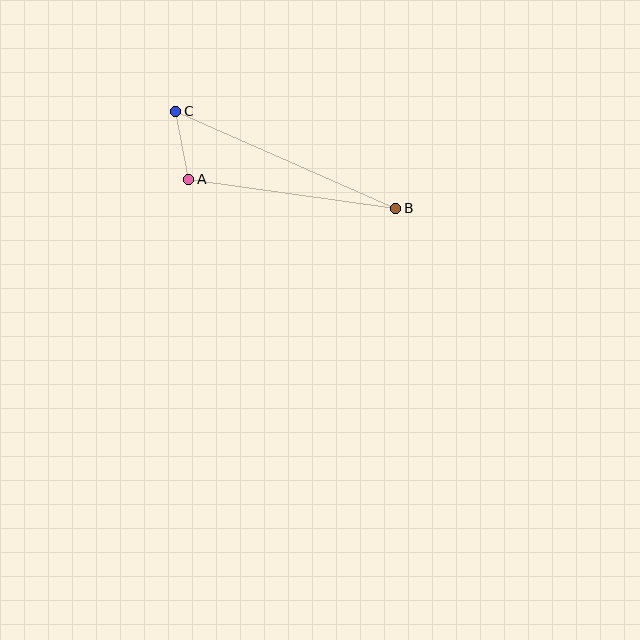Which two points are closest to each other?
Points A and C are closest to each other.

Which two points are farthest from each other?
Points B and C are farthest from each other.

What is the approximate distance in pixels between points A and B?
The distance between A and B is approximately 209 pixels.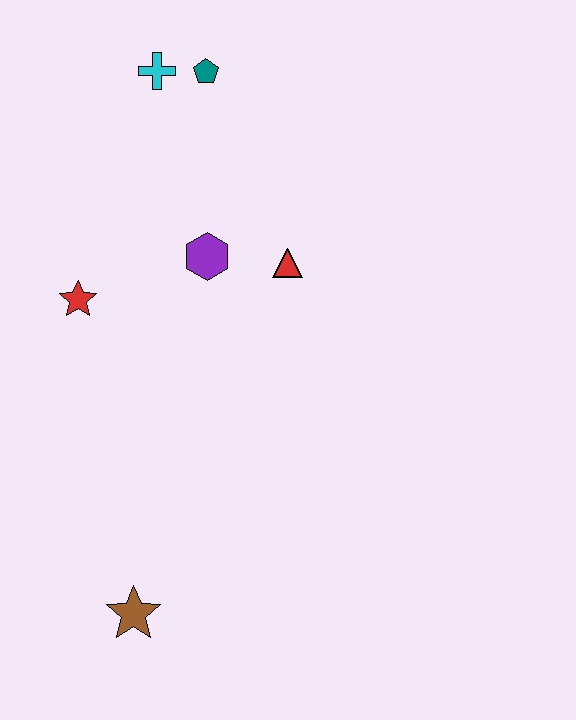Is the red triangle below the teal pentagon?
Yes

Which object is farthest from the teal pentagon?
The brown star is farthest from the teal pentagon.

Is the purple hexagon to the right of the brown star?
Yes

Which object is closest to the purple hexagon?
The red triangle is closest to the purple hexagon.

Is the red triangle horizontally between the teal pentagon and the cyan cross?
No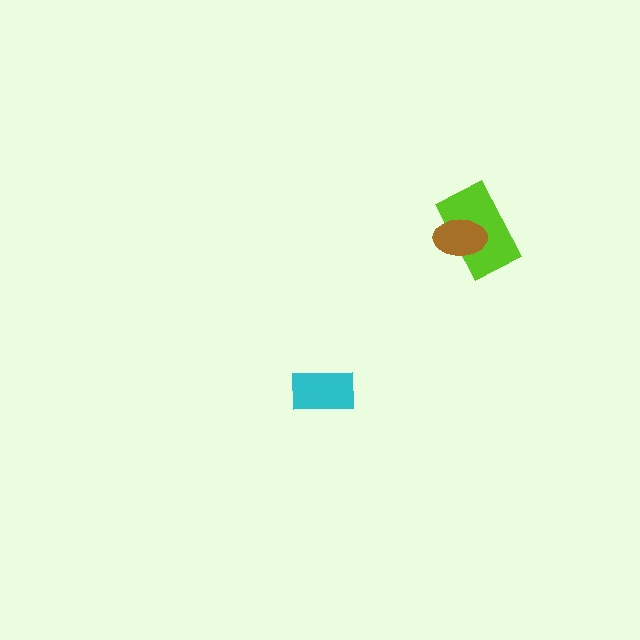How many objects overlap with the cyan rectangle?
0 objects overlap with the cyan rectangle.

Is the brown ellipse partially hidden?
No, no other shape covers it.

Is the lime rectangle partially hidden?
Yes, it is partially covered by another shape.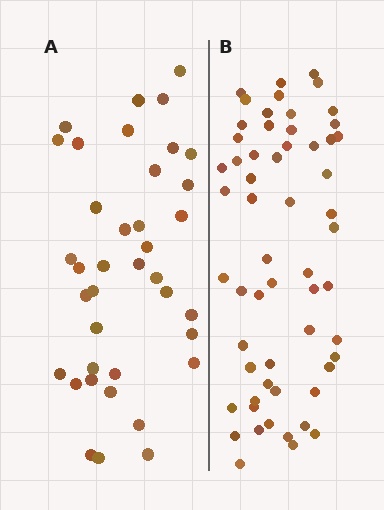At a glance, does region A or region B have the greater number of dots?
Region B (the right region) has more dots.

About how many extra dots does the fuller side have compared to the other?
Region B has approximately 20 more dots than region A.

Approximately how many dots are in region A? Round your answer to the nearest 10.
About 40 dots. (The exact count is 38, which rounds to 40.)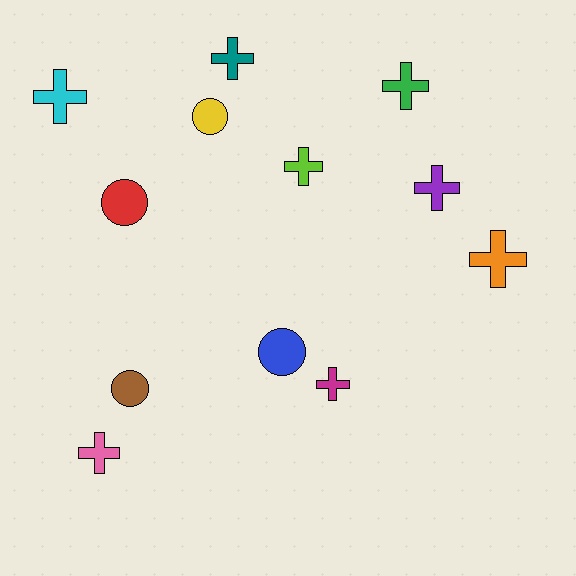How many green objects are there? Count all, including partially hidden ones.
There is 1 green object.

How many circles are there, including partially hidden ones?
There are 4 circles.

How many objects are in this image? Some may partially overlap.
There are 12 objects.